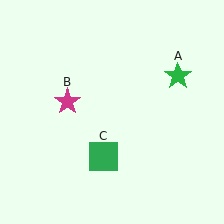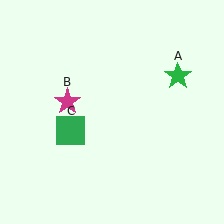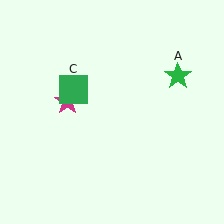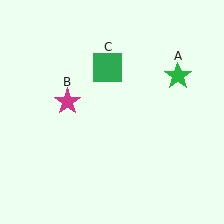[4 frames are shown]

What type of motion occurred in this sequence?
The green square (object C) rotated clockwise around the center of the scene.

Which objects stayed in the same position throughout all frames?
Green star (object A) and magenta star (object B) remained stationary.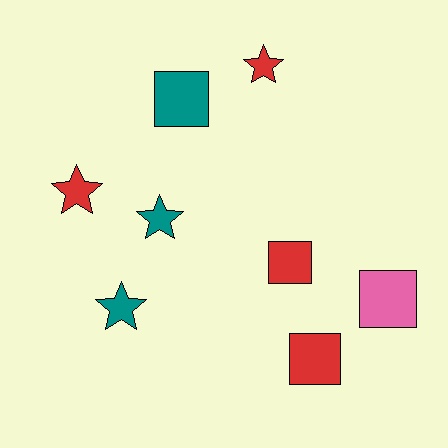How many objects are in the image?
There are 8 objects.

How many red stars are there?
There are 2 red stars.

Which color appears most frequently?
Red, with 4 objects.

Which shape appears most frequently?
Square, with 4 objects.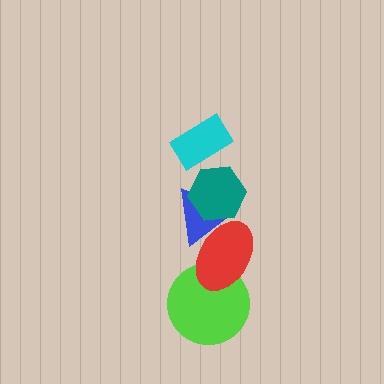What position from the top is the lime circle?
The lime circle is 5th from the top.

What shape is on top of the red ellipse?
The blue triangle is on top of the red ellipse.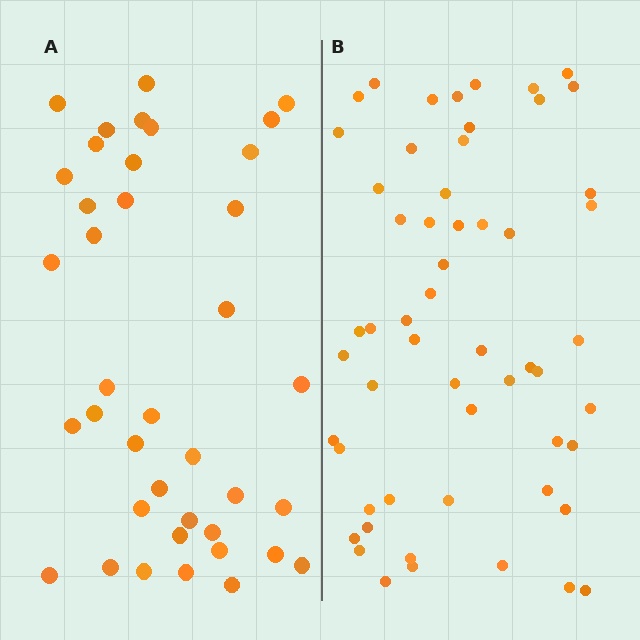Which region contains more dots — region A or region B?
Region B (the right region) has more dots.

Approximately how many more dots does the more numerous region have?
Region B has approximately 15 more dots than region A.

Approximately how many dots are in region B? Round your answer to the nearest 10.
About 60 dots. (The exact count is 56, which rounds to 60.)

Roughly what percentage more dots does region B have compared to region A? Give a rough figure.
About 45% more.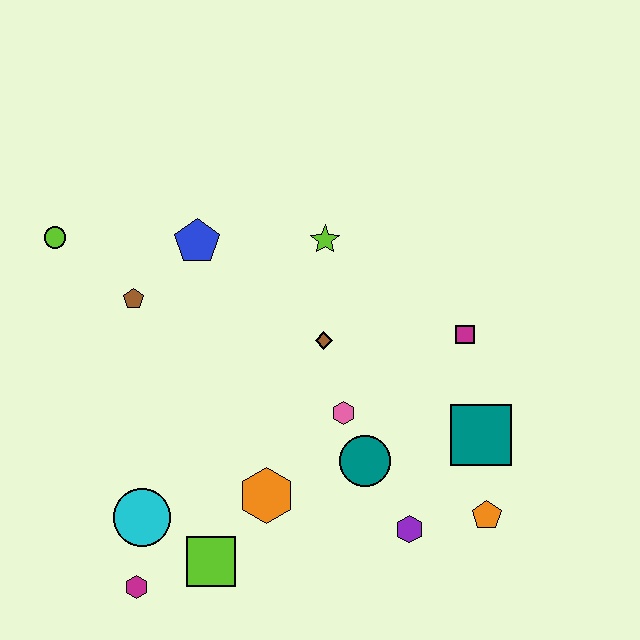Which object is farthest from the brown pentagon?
The orange pentagon is farthest from the brown pentagon.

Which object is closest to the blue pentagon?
The brown pentagon is closest to the blue pentagon.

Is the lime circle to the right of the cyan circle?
No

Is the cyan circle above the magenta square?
No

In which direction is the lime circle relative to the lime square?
The lime circle is above the lime square.